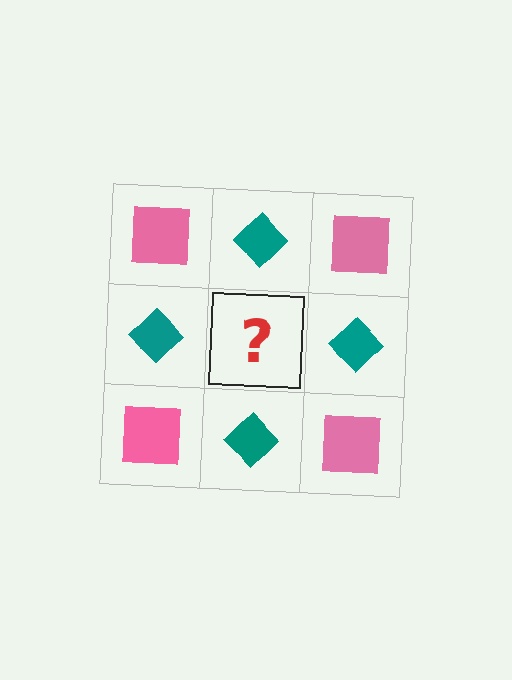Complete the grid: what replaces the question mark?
The question mark should be replaced with a pink square.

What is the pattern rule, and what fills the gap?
The rule is that it alternates pink square and teal diamond in a checkerboard pattern. The gap should be filled with a pink square.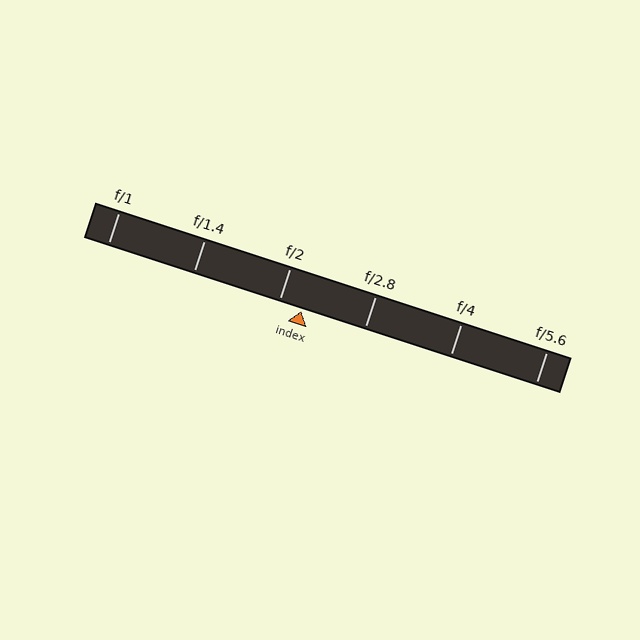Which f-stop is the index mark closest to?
The index mark is closest to f/2.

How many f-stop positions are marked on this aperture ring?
There are 6 f-stop positions marked.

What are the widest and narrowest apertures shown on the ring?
The widest aperture shown is f/1 and the narrowest is f/5.6.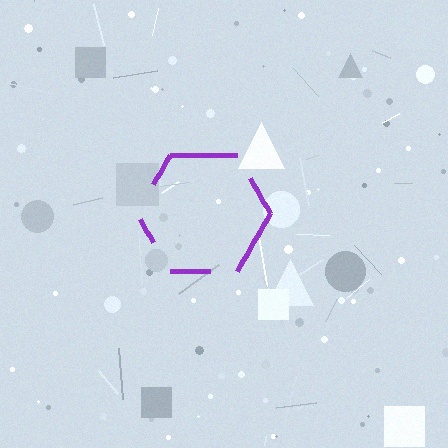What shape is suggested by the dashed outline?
The dashed outline suggests a hexagon.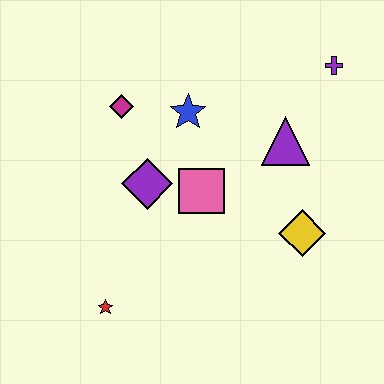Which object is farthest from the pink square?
The purple cross is farthest from the pink square.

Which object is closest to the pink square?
The purple diamond is closest to the pink square.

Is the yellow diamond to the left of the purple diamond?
No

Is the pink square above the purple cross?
No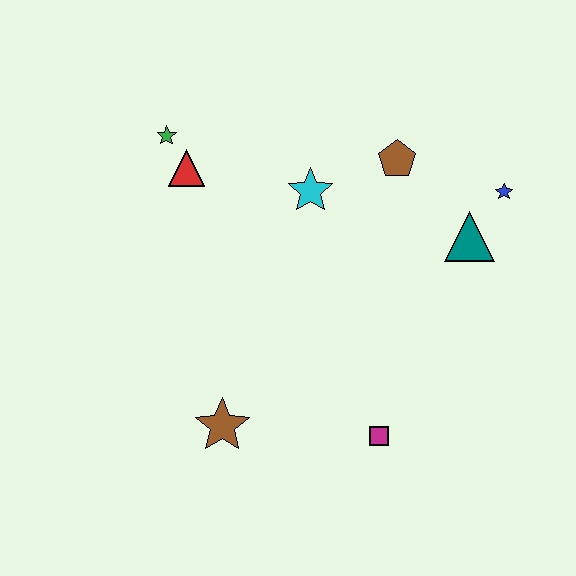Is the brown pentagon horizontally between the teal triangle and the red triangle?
Yes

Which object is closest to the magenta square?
The brown star is closest to the magenta square.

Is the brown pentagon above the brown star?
Yes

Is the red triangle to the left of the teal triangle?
Yes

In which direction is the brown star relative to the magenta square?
The brown star is to the left of the magenta square.